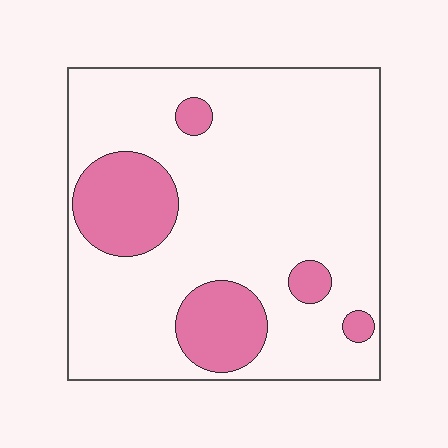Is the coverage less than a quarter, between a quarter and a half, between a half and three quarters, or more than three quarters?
Less than a quarter.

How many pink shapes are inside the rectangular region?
5.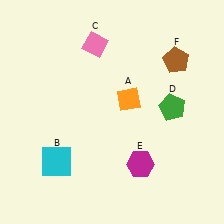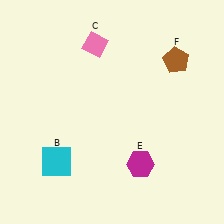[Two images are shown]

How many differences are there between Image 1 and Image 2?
There are 2 differences between the two images.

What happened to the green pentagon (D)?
The green pentagon (D) was removed in Image 2. It was in the top-right area of Image 1.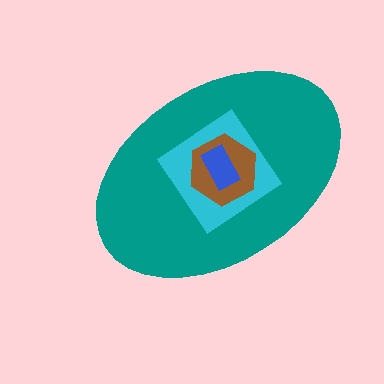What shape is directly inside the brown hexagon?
The blue rectangle.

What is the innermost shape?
The blue rectangle.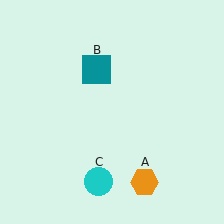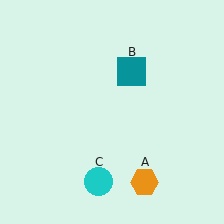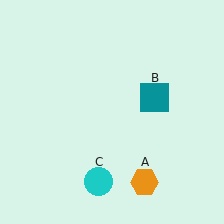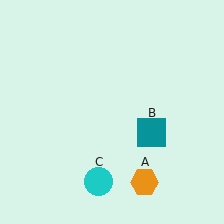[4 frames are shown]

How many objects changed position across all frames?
1 object changed position: teal square (object B).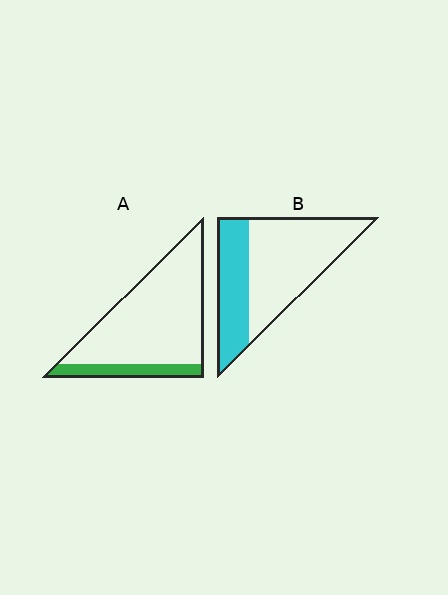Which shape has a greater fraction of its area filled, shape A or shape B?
Shape B.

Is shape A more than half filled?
No.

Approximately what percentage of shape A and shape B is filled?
A is approximately 15% and B is approximately 35%.